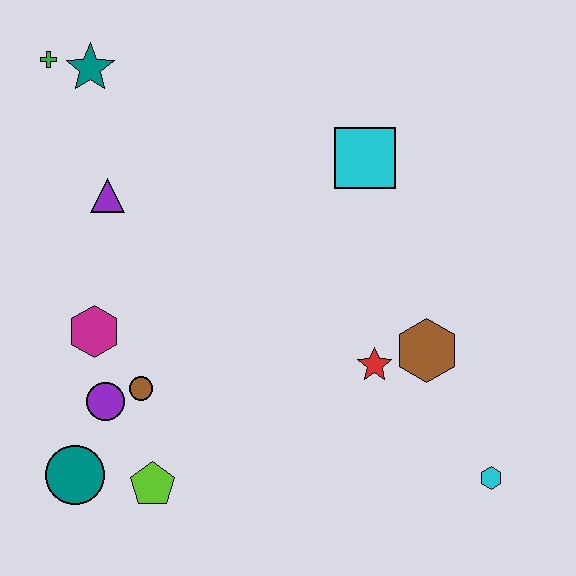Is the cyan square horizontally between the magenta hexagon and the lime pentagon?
No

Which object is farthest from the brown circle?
The cyan hexagon is farthest from the brown circle.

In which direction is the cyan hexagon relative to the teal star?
The cyan hexagon is below the teal star.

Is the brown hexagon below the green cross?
Yes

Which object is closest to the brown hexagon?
The red star is closest to the brown hexagon.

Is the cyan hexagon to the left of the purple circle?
No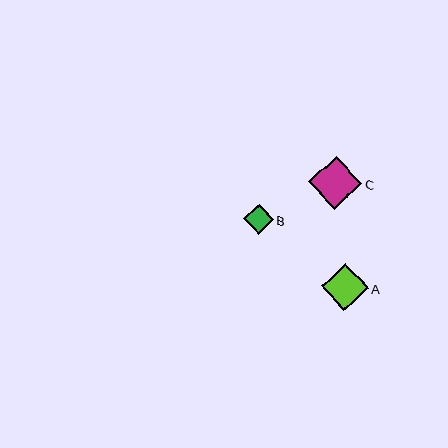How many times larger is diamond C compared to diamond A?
Diamond C is approximately 1.1 times the size of diamond A.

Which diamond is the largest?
Diamond C is the largest with a size of approximately 53 pixels.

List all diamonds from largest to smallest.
From largest to smallest: C, A, B.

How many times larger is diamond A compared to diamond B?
Diamond A is approximately 1.5 times the size of diamond B.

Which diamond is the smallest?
Diamond B is the smallest with a size of approximately 30 pixels.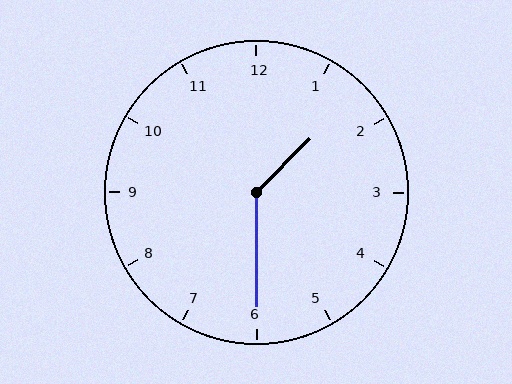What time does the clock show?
1:30.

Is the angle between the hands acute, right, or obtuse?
It is obtuse.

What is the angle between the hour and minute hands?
Approximately 135 degrees.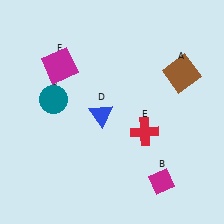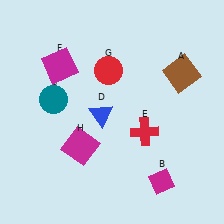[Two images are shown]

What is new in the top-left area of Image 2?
A red circle (G) was added in the top-left area of Image 2.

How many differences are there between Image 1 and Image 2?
There are 2 differences between the two images.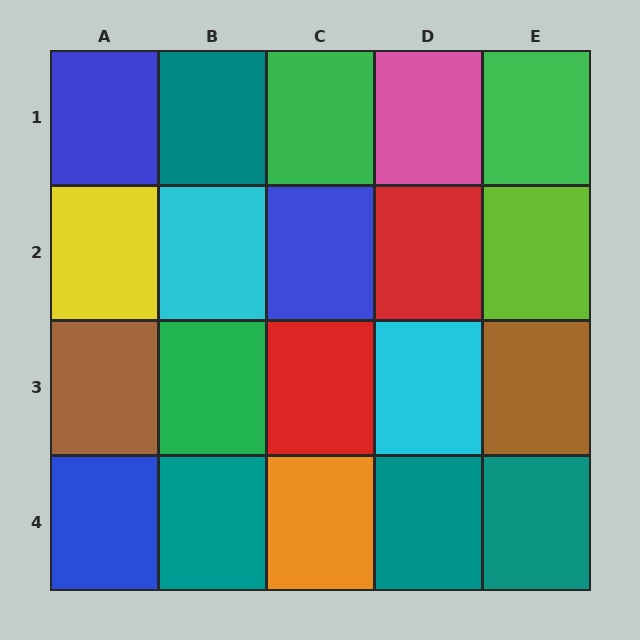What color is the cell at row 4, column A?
Blue.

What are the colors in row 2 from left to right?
Yellow, cyan, blue, red, lime.